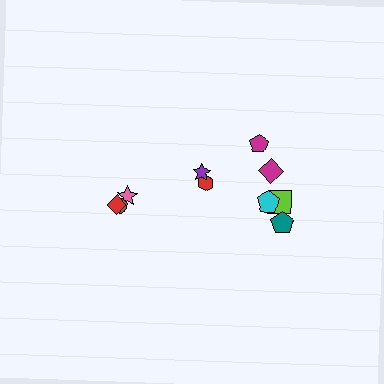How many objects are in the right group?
There are 7 objects.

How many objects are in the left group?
There are 3 objects.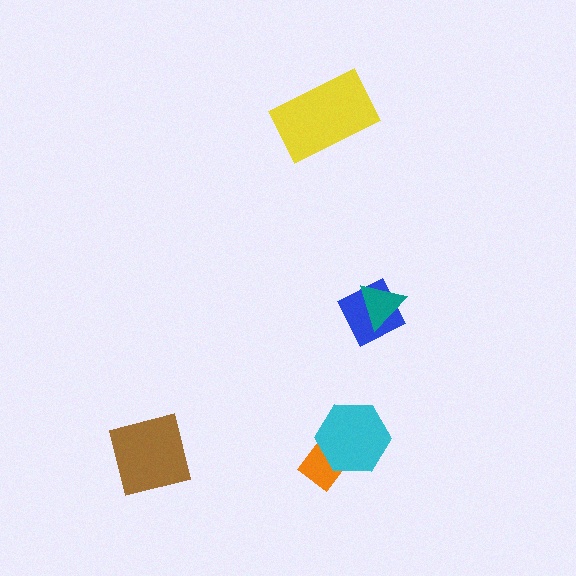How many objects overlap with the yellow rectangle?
0 objects overlap with the yellow rectangle.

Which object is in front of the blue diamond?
The teal triangle is in front of the blue diamond.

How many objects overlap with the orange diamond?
1 object overlaps with the orange diamond.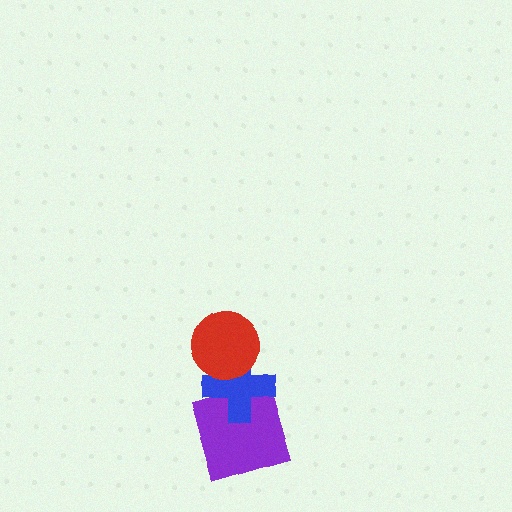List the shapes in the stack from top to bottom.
From top to bottom: the red circle, the blue cross, the purple square.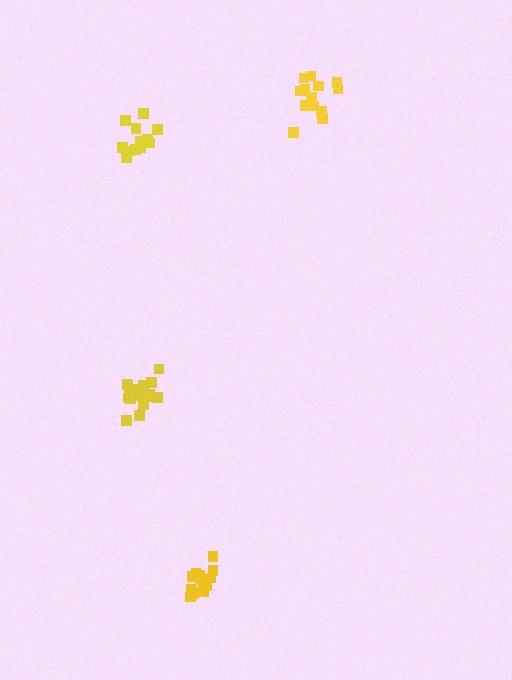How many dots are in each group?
Group 1: 18 dots, Group 2: 14 dots, Group 3: 13 dots, Group 4: 13 dots (58 total).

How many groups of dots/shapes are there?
There are 4 groups.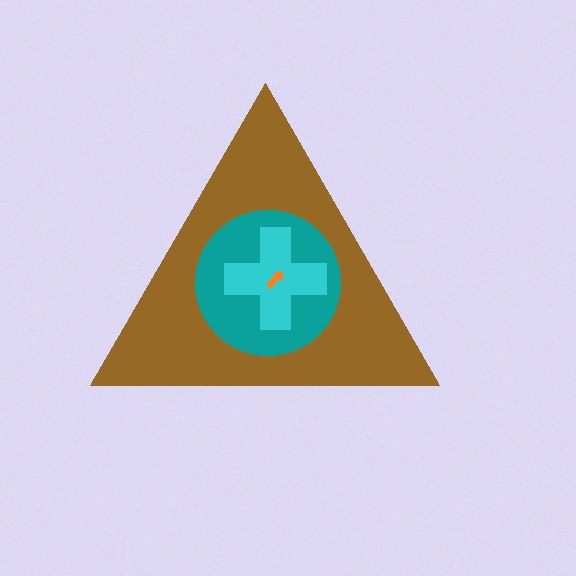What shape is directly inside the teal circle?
The cyan cross.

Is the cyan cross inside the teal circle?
Yes.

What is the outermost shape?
The brown triangle.